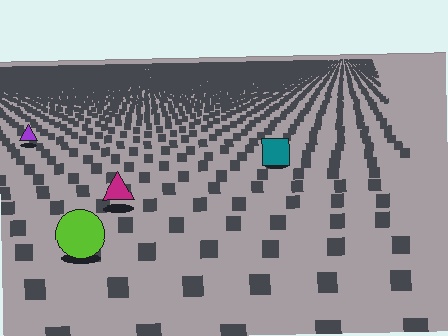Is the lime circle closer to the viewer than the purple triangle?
Yes. The lime circle is closer — you can tell from the texture gradient: the ground texture is coarser near it.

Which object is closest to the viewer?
The lime circle is closest. The texture marks near it are larger and more spread out.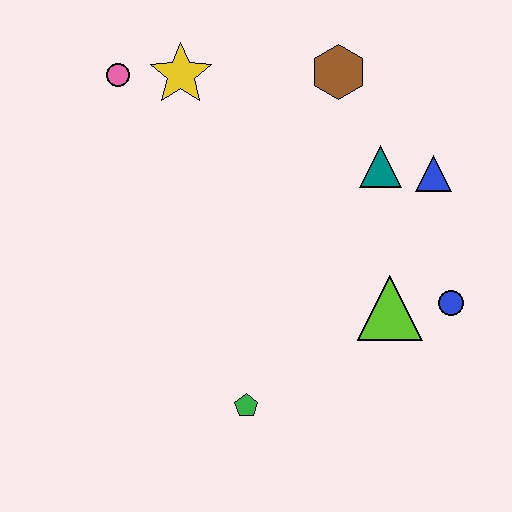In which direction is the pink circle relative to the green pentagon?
The pink circle is above the green pentagon.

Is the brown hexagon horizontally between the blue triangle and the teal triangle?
No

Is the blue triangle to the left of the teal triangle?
No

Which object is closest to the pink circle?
The yellow star is closest to the pink circle.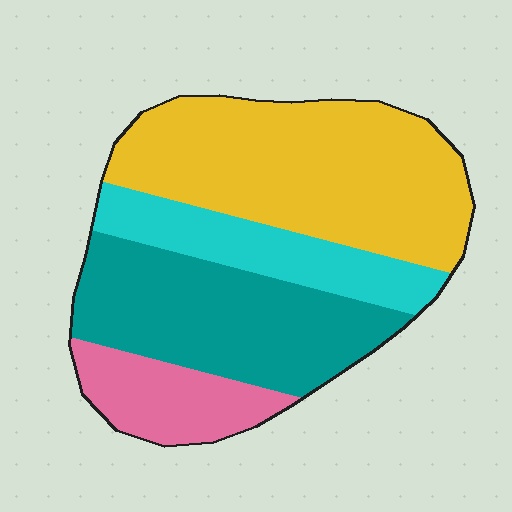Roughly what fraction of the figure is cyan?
Cyan covers about 15% of the figure.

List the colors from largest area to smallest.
From largest to smallest: yellow, teal, cyan, pink.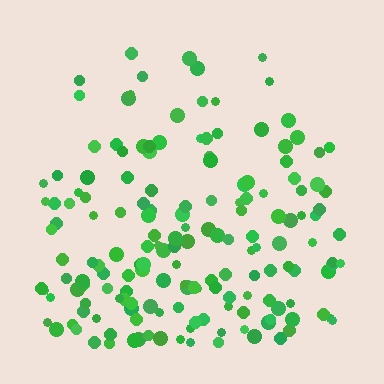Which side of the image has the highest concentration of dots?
The bottom.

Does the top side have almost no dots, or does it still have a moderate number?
Still a moderate number, just noticeably fewer than the bottom.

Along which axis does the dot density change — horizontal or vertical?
Vertical.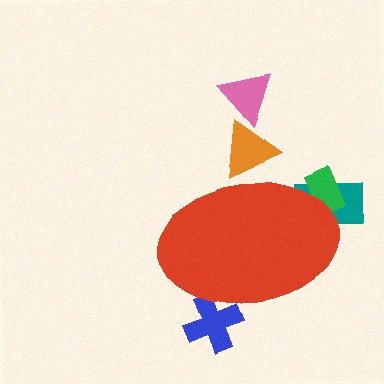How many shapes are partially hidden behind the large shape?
4 shapes are partially hidden.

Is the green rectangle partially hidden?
Yes, the green rectangle is partially hidden behind the red ellipse.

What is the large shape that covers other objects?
A red ellipse.